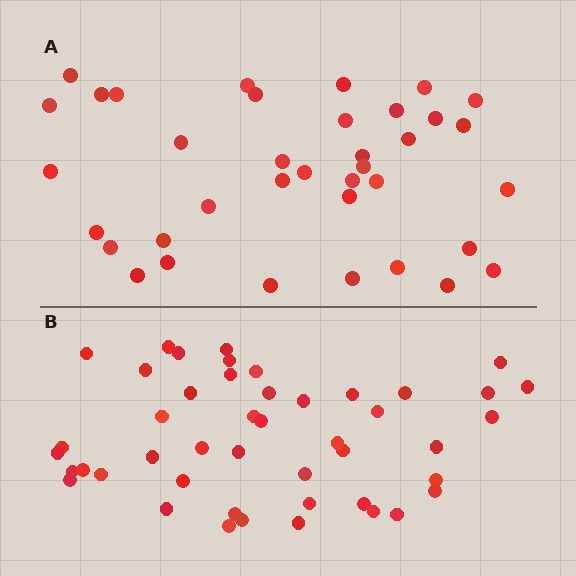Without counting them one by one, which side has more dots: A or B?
Region B (the bottom region) has more dots.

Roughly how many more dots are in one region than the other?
Region B has roughly 8 or so more dots than region A.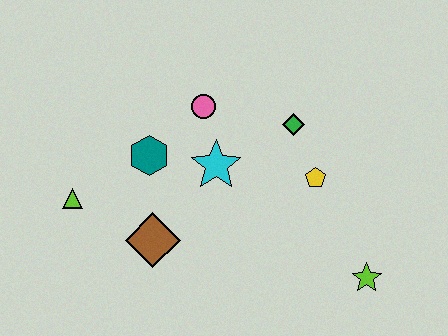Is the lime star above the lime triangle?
No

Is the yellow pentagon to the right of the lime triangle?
Yes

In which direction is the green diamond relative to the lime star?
The green diamond is above the lime star.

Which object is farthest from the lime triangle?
The lime star is farthest from the lime triangle.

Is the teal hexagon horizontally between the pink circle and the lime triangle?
Yes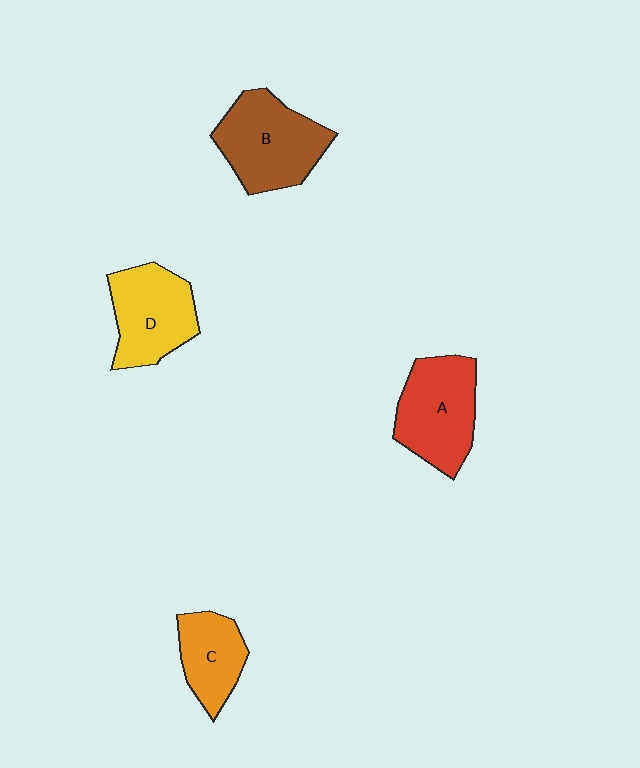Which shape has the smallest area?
Shape C (orange).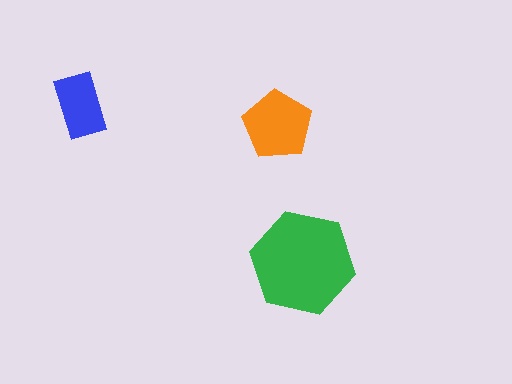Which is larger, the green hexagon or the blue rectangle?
The green hexagon.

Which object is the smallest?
The blue rectangle.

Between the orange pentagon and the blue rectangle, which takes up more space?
The orange pentagon.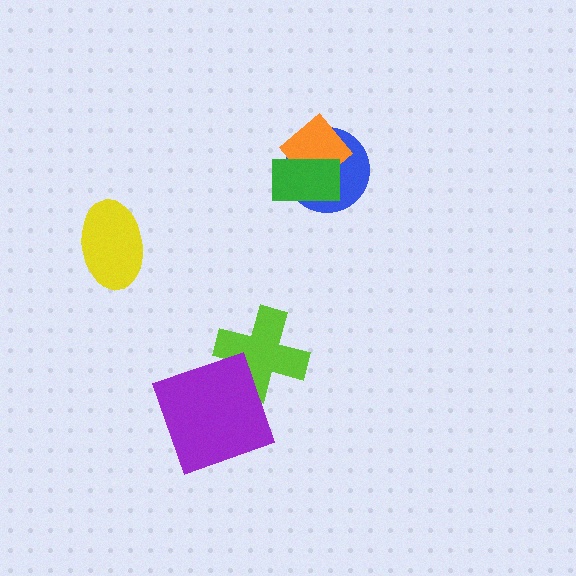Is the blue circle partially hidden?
Yes, it is partially covered by another shape.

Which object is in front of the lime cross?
The purple square is in front of the lime cross.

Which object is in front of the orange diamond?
The green rectangle is in front of the orange diamond.